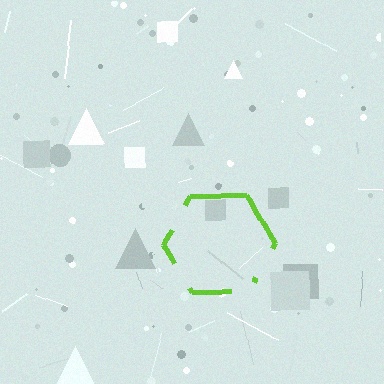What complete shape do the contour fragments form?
The contour fragments form a hexagon.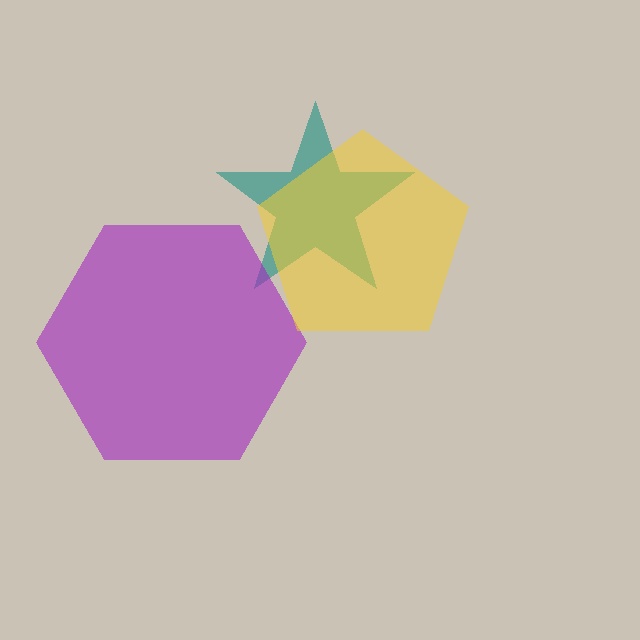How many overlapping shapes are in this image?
There are 3 overlapping shapes in the image.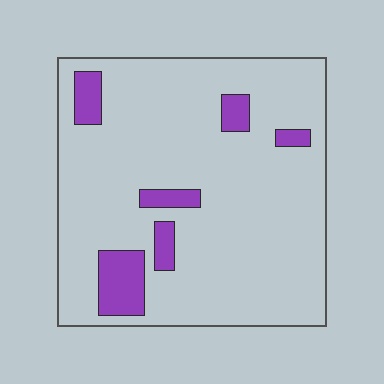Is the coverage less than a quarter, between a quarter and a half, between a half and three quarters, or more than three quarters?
Less than a quarter.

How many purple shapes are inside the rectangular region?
6.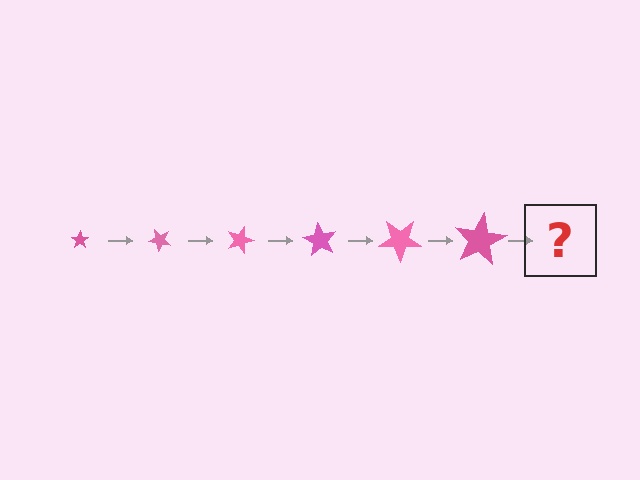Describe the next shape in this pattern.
It should be a star, larger than the previous one and rotated 270 degrees from the start.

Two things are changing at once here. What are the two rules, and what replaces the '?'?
The two rules are that the star grows larger each step and it rotates 45 degrees each step. The '?' should be a star, larger than the previous one and rotated 270 degrees from the start.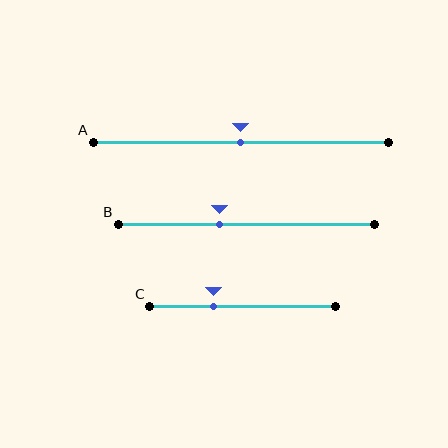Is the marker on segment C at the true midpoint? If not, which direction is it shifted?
No, the marker on segment C is shifted to the left by about 16% of the segment length.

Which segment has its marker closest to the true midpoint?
Segment A has its marker closest to the true midpoint.